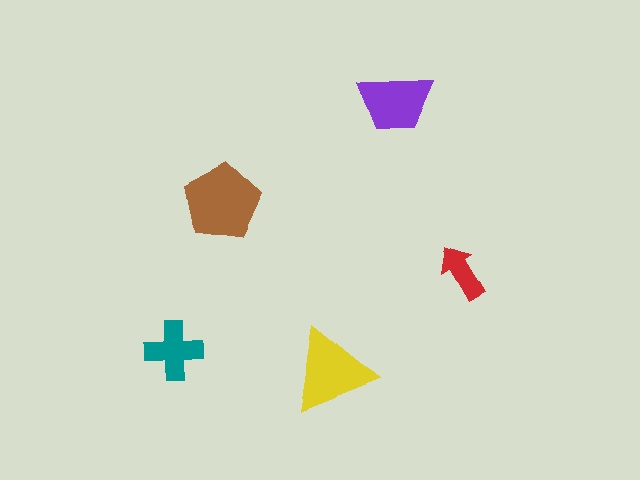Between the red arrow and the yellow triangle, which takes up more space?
The yellow triangle.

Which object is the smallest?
The red arrow.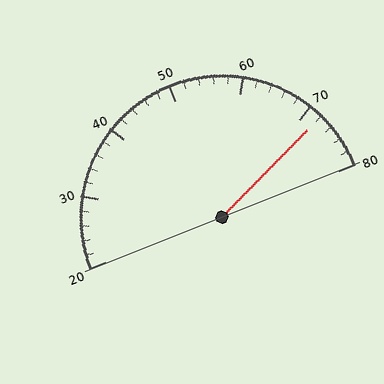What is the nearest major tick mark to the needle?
The nearest major tick mark is 70.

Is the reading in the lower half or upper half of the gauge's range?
The reading is in the upper half of the range (20 to 80).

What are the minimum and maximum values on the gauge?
The gauge ranges from 20 to 80.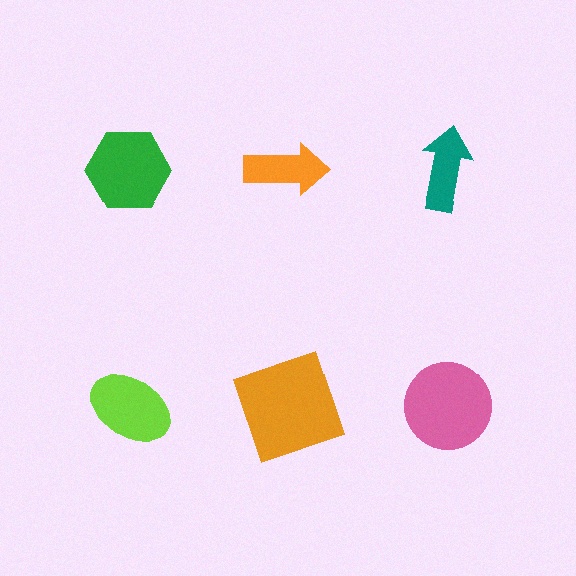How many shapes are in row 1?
3 shapes.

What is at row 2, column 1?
A lime ellipse.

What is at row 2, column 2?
An orange square.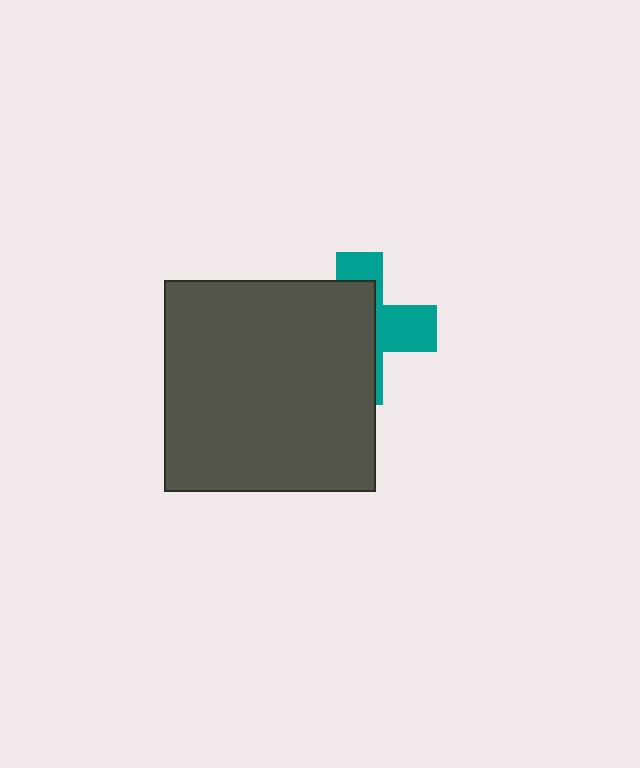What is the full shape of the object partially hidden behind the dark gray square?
The partially hidden object is a teal cross.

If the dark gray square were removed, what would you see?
You would see the complete teal cross.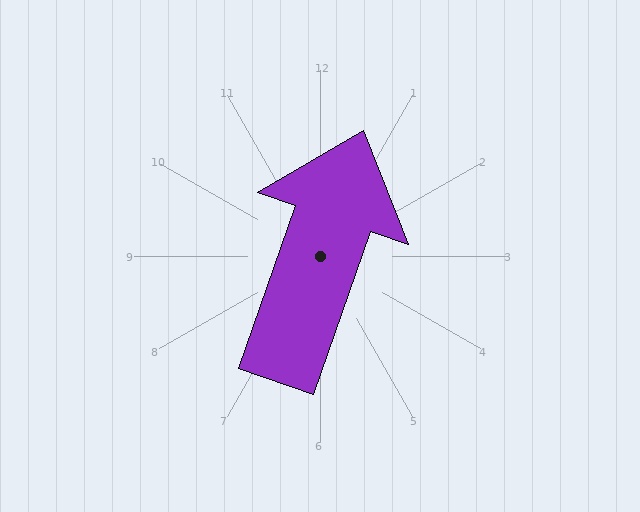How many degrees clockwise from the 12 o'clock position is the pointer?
Approximately 19 degrees.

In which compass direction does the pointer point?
North.